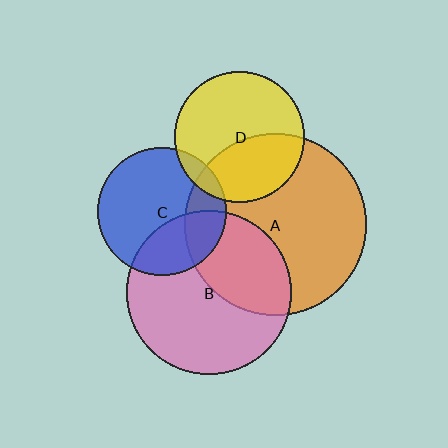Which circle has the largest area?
Circle A (orange).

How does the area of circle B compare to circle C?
Approximately 1.6 times.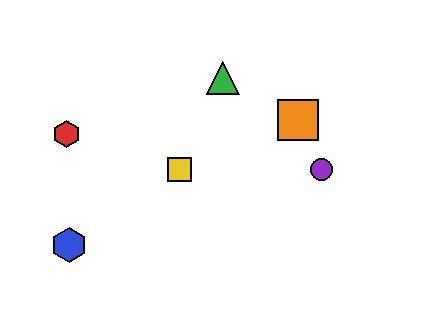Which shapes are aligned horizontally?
The yellow square, the purple circle are aligned horizontally.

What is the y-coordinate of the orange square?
The orange square is at y≈120.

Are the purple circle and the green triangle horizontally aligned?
No, the purple circle is at y≈169 and the green triangle is at y≈78.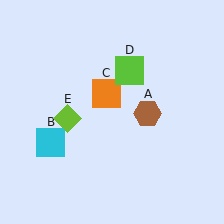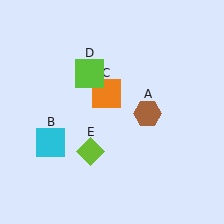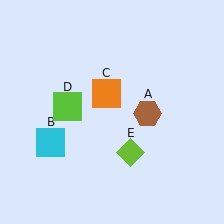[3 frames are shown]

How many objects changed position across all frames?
2 objects changed position: lime square (object D), lime diamond (object E).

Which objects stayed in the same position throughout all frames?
Brown hexagon (object A) and cyan square (object B) and orange square (object C) remained stationary.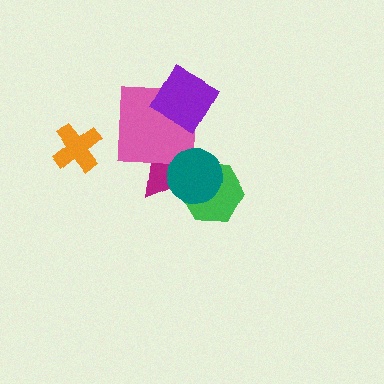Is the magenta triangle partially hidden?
Yes, it is partially covered by another shape.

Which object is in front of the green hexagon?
The teal circle is in front of the green hexagon.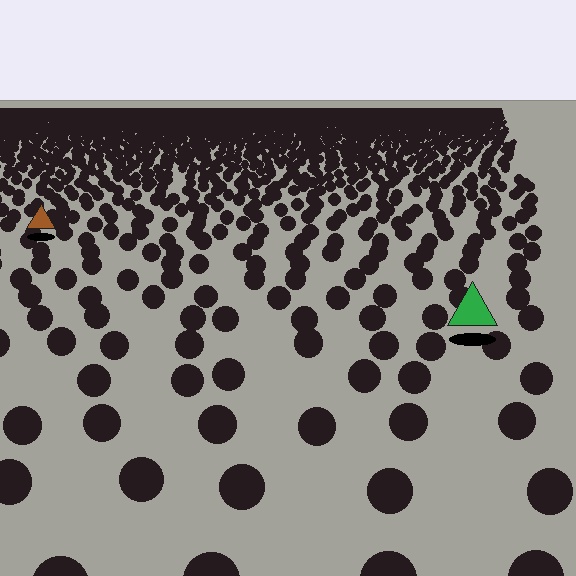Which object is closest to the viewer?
The green triangle is closest. The texture marks near it are larger and more spread out.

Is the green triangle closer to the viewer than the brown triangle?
Yes. The green triangle is closer — you can tell from the texture gradient: the ground texture is coarser near it.